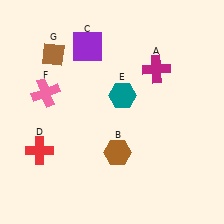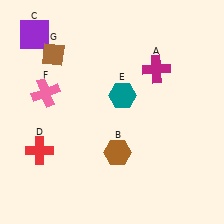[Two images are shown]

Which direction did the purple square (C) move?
The purple square (C) moved left.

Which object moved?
The purple square (C) moved left.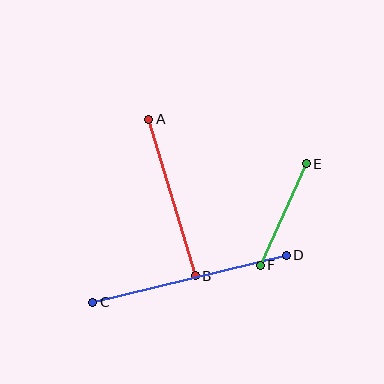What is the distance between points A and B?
The distance is approximately 164 pixels.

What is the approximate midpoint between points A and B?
The midpoint is at approximately (172, 198) pixels.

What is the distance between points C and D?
The distance is approximately 199 pixels.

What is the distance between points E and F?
The distance is approximately 111 pixels.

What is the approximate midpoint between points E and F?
The midpoint is at approximately (283, 215) pixels.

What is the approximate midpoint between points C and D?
The midpoint is at approximately (189, 279) pixels.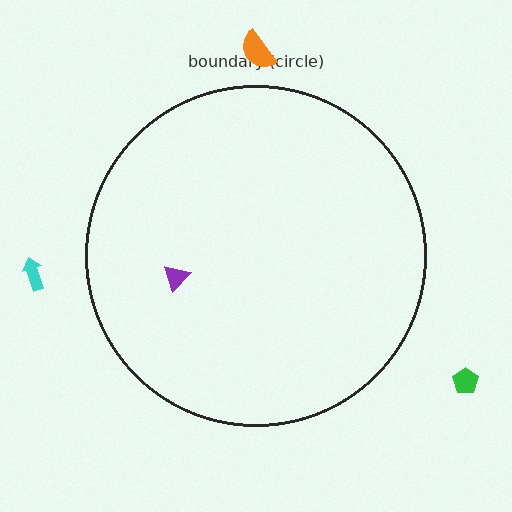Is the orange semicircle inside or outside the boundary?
Outside.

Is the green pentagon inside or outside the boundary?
Outside.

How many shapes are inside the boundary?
1 inside, 3 outside.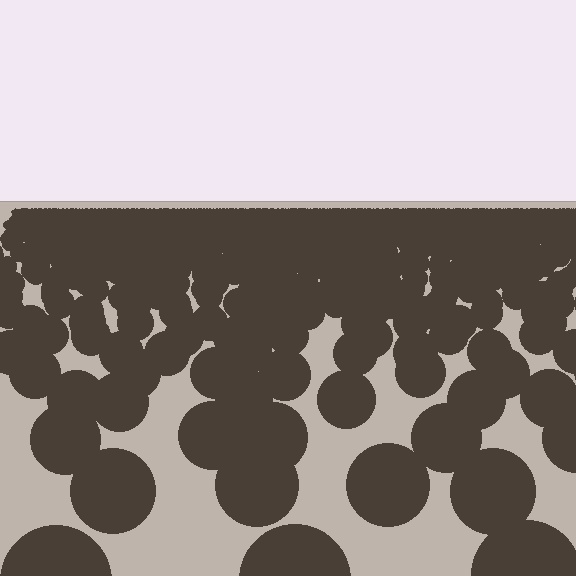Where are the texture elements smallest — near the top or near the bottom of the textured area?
Near the top.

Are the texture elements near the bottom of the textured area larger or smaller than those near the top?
Larger. Near the bottom, elements are closer to the viewer and appear at a bigger on-screen size.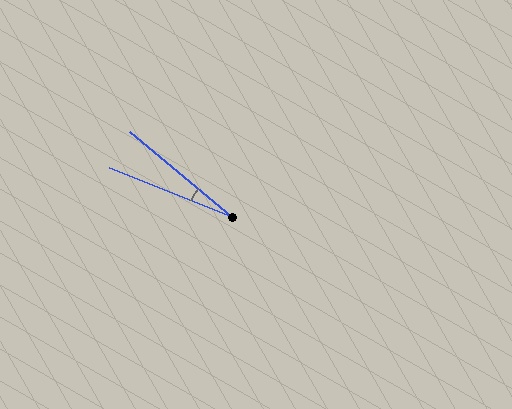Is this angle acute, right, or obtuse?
It is acute.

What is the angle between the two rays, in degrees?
Approximately 18 degrees.